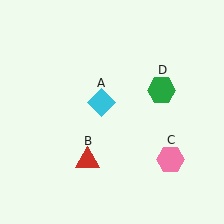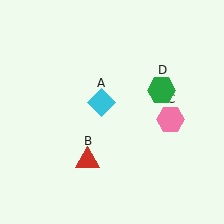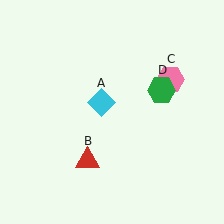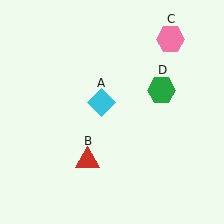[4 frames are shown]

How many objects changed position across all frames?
1 object changed position: pink hexagon (object C).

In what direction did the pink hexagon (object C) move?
The pink hexagon (object C) moved up.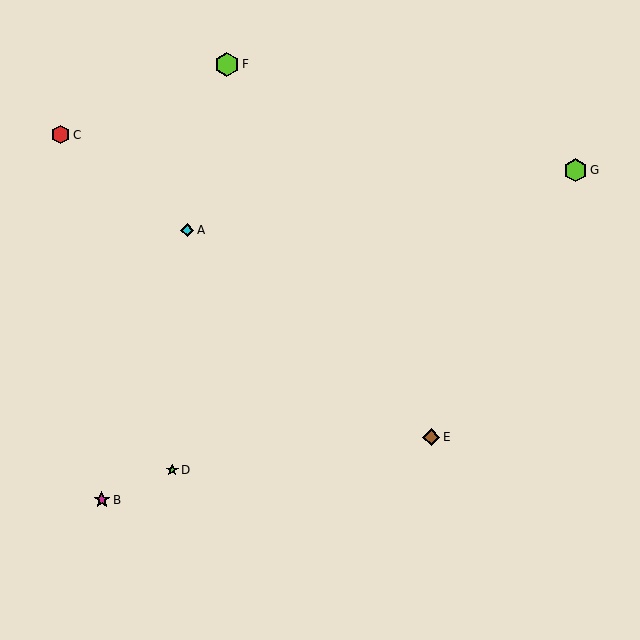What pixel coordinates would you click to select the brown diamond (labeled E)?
Click at (431, 437) to select the brown diamond E.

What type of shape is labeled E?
Shape E is a brown diamond.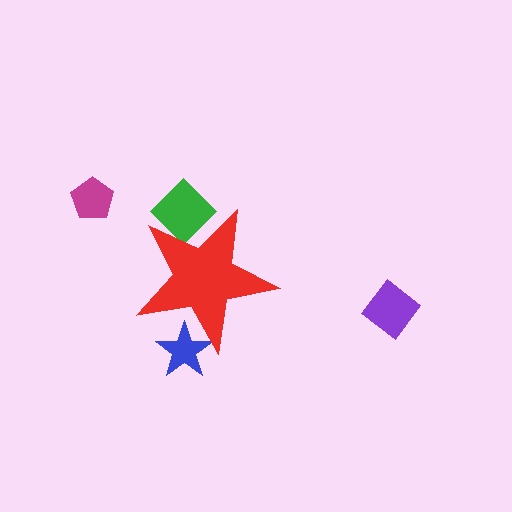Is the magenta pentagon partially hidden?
No, the magenta pentagon is fully visible.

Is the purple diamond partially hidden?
No, the purple diamond is fully visible.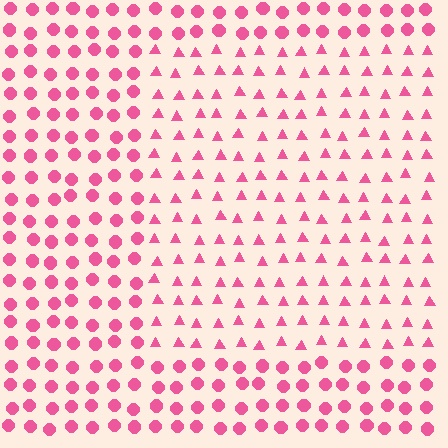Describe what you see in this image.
The image is filled with small pink elements arranged in a uniform grid. A rectangle-shaped region contains triangles, while the surrounding area contains circles. The boundary is defined purely by the change in element shape.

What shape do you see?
I see a rectangle.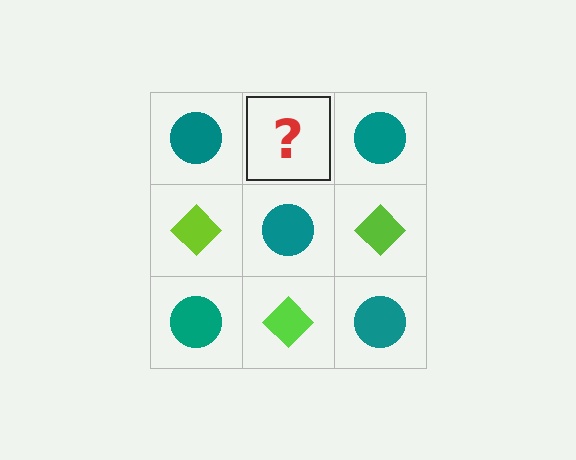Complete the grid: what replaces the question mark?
The question mark should be replaced with a lime diamond.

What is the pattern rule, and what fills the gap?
The rule is that it alternates teal circle and lime diamond in a checkerboard pattern. The gap should be filled with a lime diamond.